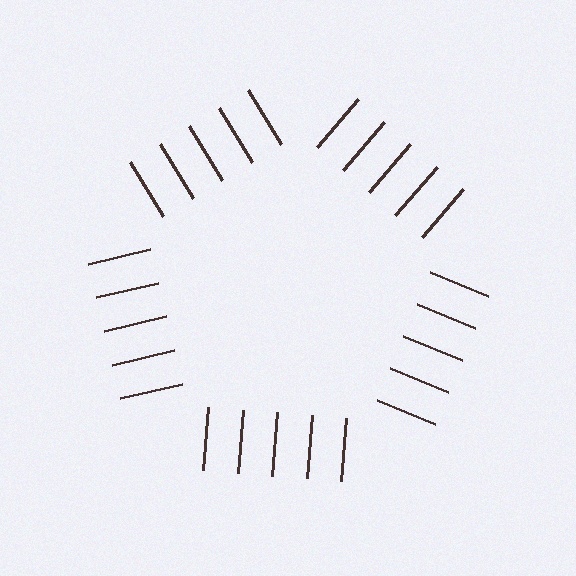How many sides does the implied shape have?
5 sides — the line-ends trace a pentagon.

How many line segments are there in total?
25 — 5 along each of the 5 edges.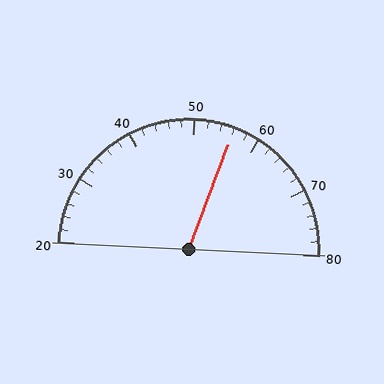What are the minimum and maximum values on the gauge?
The gauge ranges from 20 to 80.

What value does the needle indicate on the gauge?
The needle indicates approximately 56.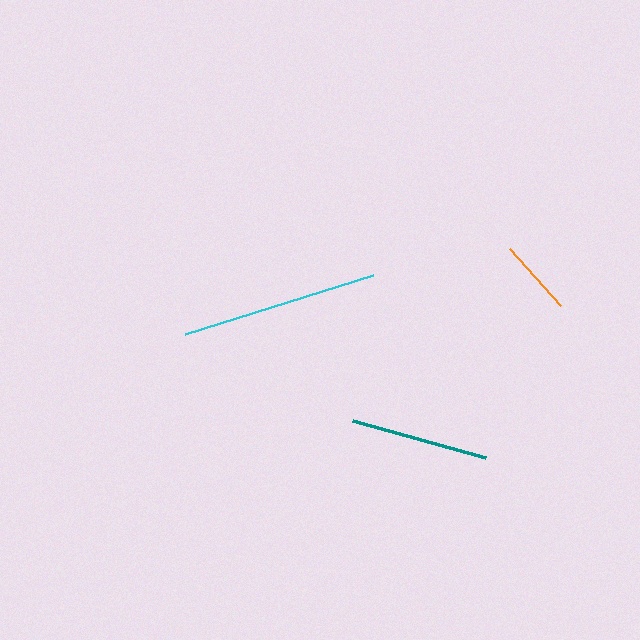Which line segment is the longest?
The cyan line is the longest at approximately 198 pixels.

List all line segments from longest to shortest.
From longest to shortest: cyan, teal, orange.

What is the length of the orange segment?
The orange segment is approximately 76 pixels long.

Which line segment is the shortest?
The orange line is the shortest at approximately 76 pixels.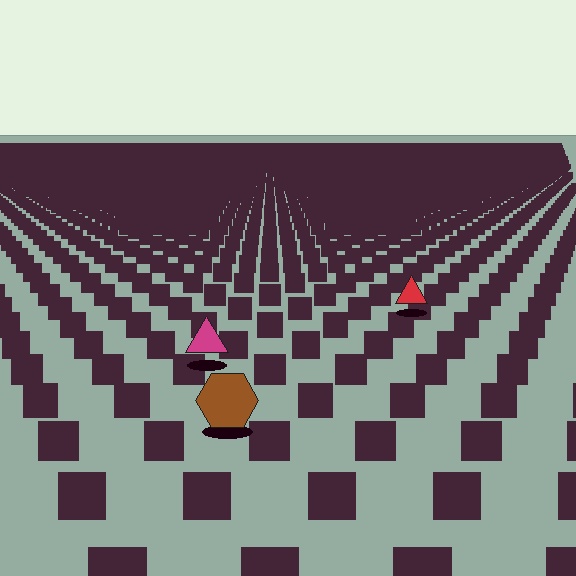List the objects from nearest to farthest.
From nearest to farthest: the brown hexagon, the magenta triangle, the red triangle.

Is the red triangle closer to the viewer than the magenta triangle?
No. The magenta triangle is closer — you can tell from the texture gradient: the ground texture is coarser near it.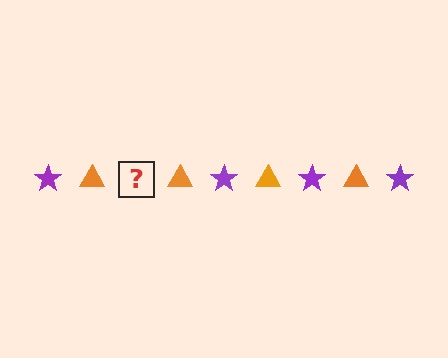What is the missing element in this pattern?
The missing element is a purple star.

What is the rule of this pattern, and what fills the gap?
The rule is that the pattern alternates between purple star and orange triangle. The gap should be filled with a purple star.